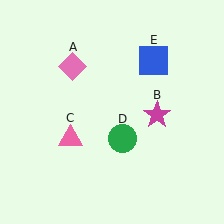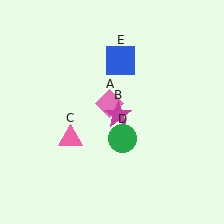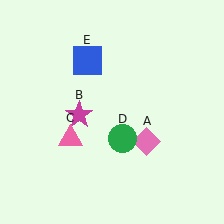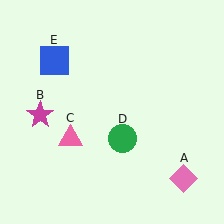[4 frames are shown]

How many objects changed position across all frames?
3 objects changed position: pink diamond (object A), magenta star (object B), blue square (object E).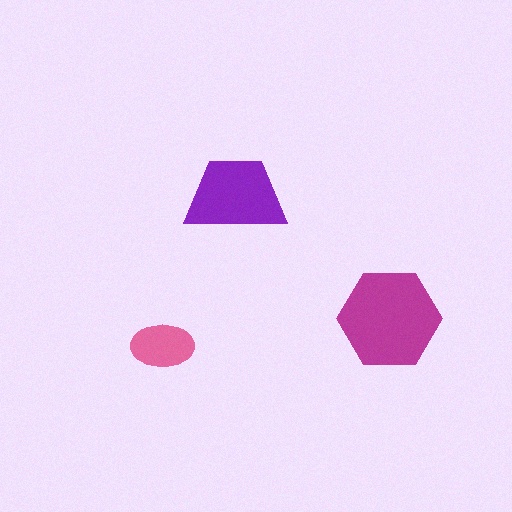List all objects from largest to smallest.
The magenta hexagon, the purple trapezoid, the pink ellipse.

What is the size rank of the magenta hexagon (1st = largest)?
1st.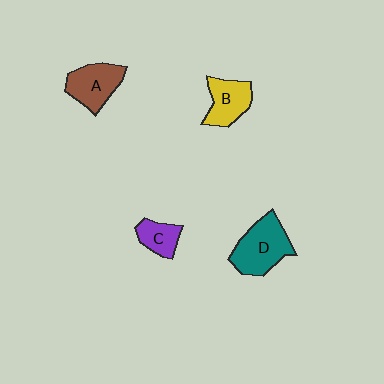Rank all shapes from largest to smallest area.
From largest to smallest: D (teal), A (brown), B (yellow), C (purple).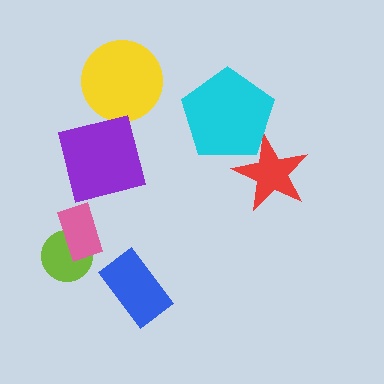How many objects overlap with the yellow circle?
0 objects overlap with the yellow circle.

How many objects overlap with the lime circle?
1 object overlaps with the lime circle.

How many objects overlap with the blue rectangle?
0 objects overlap with the blue rectangle.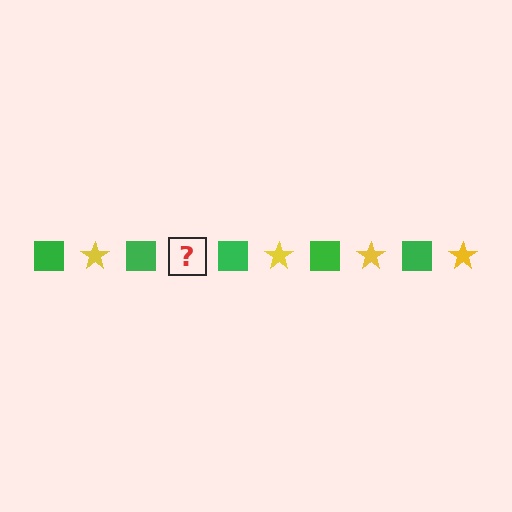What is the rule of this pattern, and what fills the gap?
The rule is that the pattern alternates between green square and yellow star. The gap should be filled with a yellow star.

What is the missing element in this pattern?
The missing element is a yellow star.